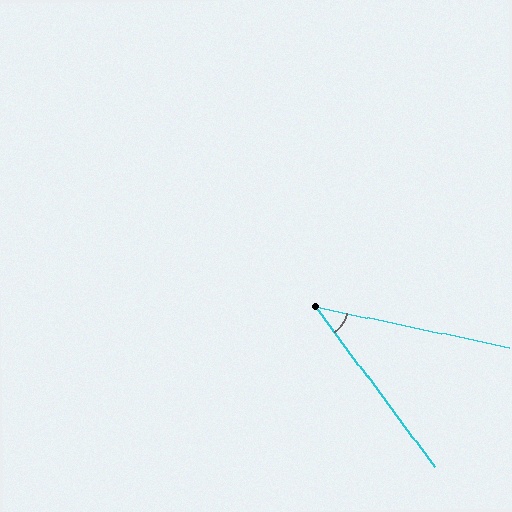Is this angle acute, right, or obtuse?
It is acute.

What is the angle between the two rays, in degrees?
Approximately 42 degrees.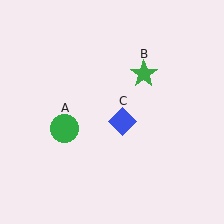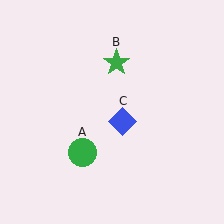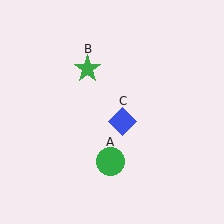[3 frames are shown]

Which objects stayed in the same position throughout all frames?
Blue diamond (object C) remained stationary.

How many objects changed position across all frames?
2 objects changed position: green circle (object A), green star (object B).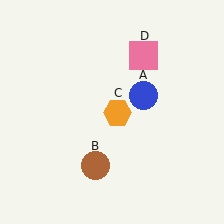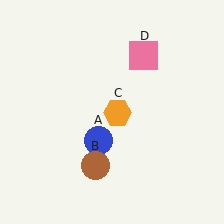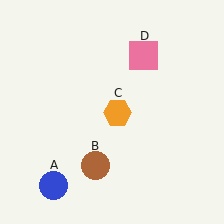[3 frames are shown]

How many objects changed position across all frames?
1 object changed position: blue circle (object A).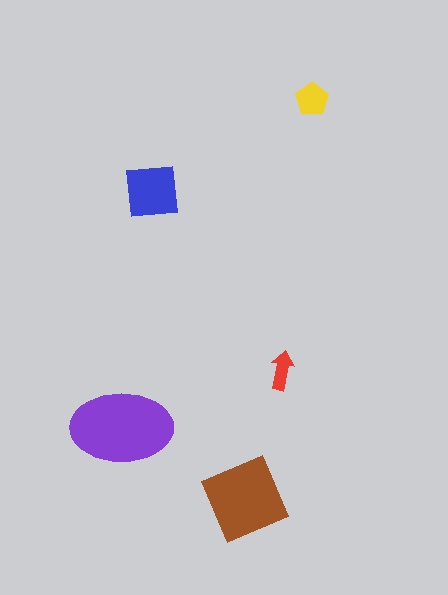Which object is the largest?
The purple ellipse.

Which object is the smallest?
The red arrow.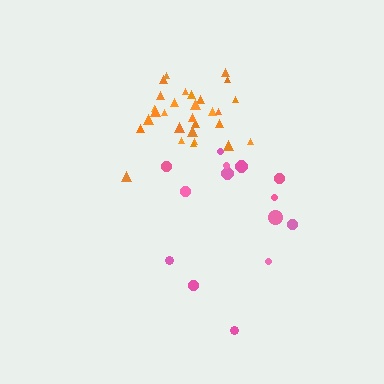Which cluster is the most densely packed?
Orange.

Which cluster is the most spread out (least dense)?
Pink.